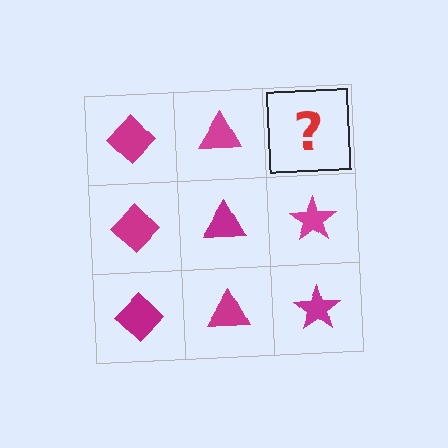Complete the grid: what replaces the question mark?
The question mark should be replaced with a magenta star.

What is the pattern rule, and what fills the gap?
The rule is that each column has a consistent shape. The gap should be filled with a magenta star.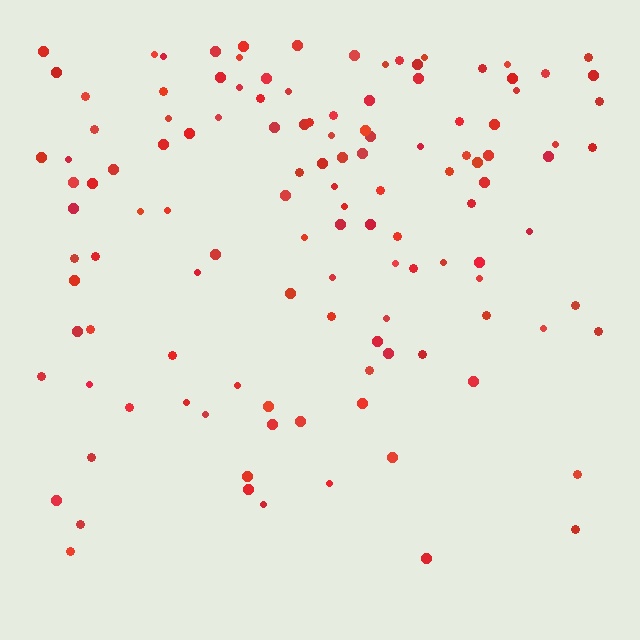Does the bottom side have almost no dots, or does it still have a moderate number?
Still a moderate number, just noticeably fewer than the top.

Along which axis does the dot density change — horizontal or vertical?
Vertical.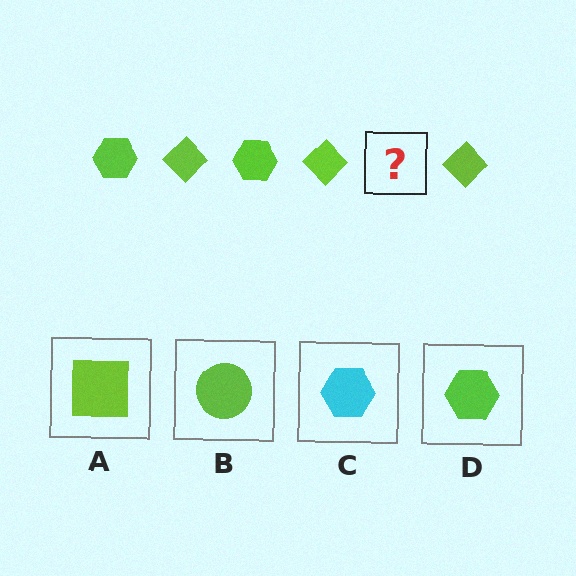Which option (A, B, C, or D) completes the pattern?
D.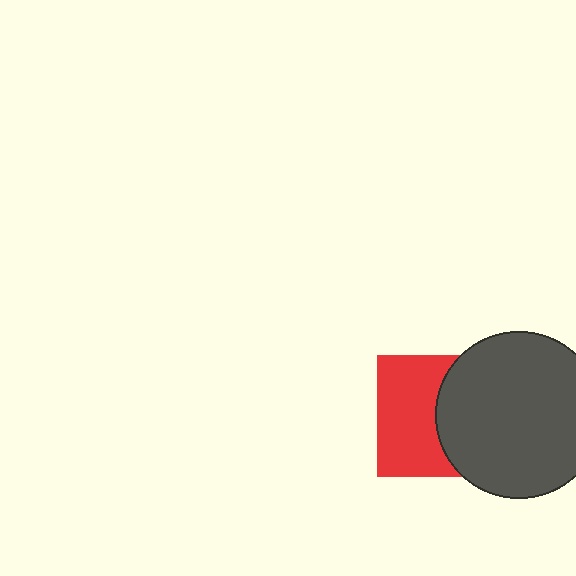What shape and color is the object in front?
The object in front is a dark gray circle.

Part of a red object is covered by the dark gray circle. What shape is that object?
It is a square.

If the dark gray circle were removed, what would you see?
You would see the complete red square.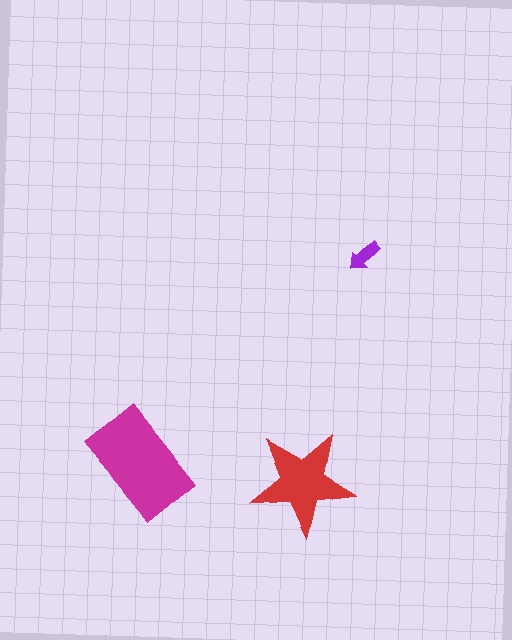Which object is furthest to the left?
The magenta rectangle is leftmost.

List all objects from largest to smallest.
The magenta rectangle, the red star, the purple arrow.